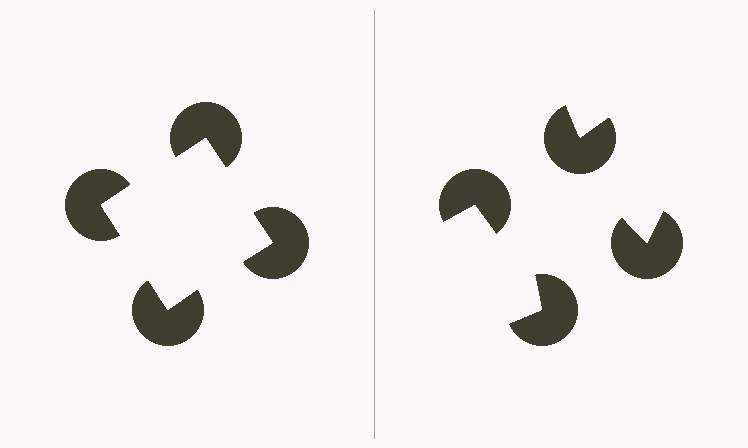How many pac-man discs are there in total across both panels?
8 — 4 on each side.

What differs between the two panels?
The pac-man discs are positioned identically on both sides; only the wedge orientations differ. On the left they align to a square; on the right they are misaligned.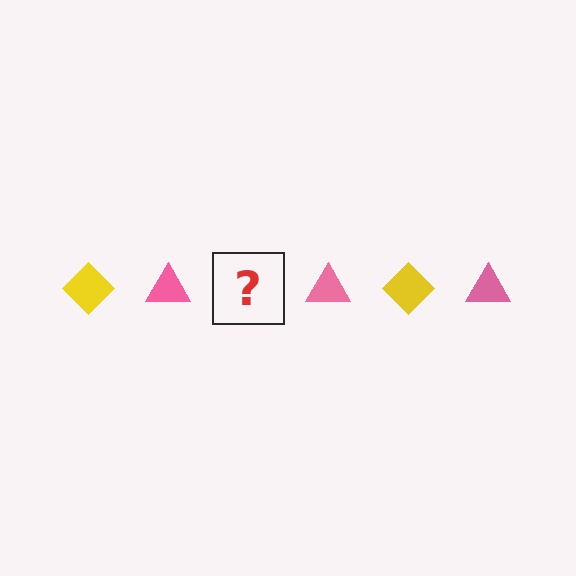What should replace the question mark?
The question mark should be replaced with a yellow diamond.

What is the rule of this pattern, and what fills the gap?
The rule is that the pattern alternates between yellow diamond and pink triangle. The gap should be filled with a yellow diamond.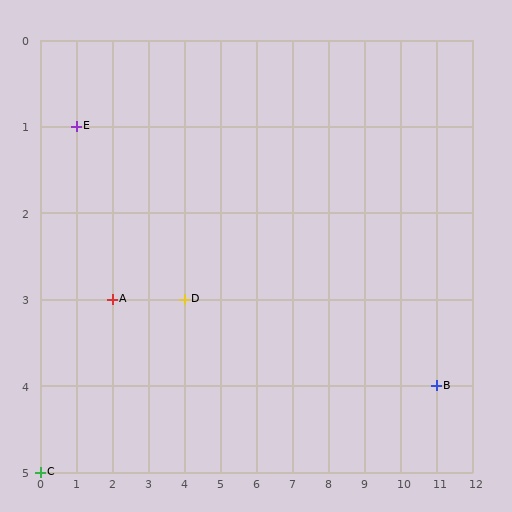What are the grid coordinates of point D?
Point D is at grid coordinates (4, 3).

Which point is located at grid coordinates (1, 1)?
Point E is at (1, 1).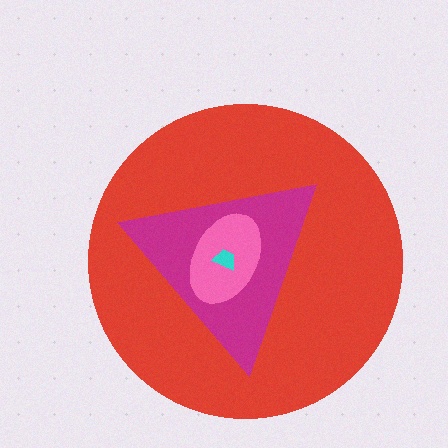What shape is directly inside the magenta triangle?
The pink ellipse.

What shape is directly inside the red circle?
The magenta triangle.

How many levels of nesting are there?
4.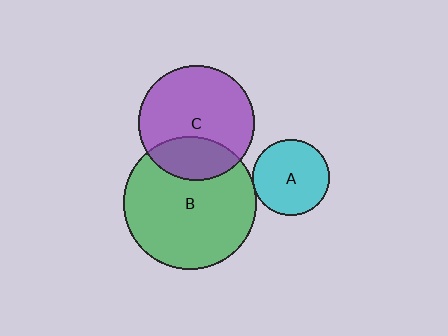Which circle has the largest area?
Circle B (green).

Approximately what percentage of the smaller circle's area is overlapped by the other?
Approximately 25%.